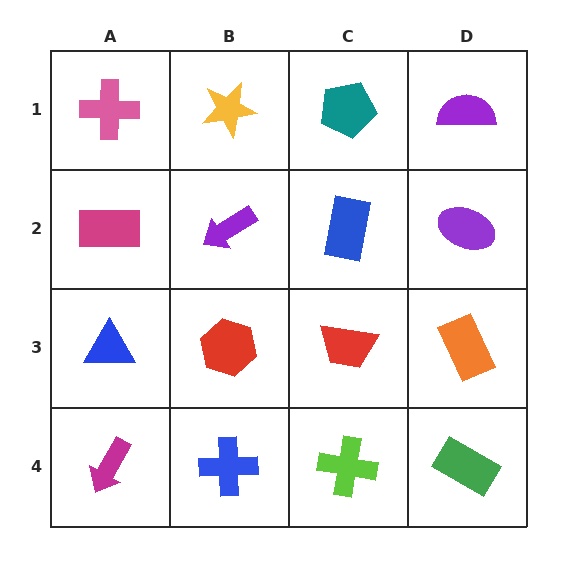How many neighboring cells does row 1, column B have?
3.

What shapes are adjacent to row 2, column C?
A teal pentagon (row 1, column C), a red trapezoid (row 3, column C), a purple arrow (row 2, column B), a purple ellipse (row 2, column D).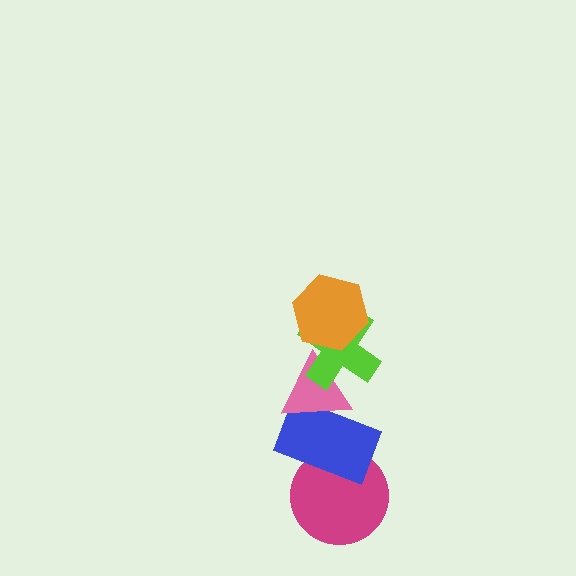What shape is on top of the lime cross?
The orange hexagon is on top of the lime cross.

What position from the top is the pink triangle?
The pink triangle is 3rd from the top.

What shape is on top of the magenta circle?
The blue rectangle is on top of the magenta circle.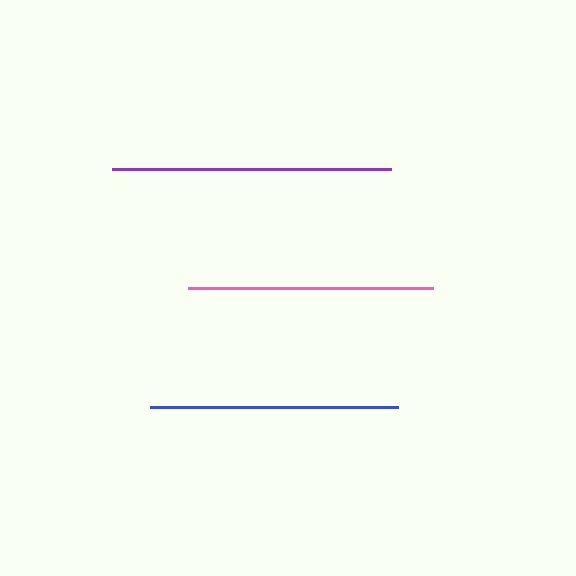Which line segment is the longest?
The purple line is the longest at approximately 278 pixels.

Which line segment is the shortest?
The pink line is the shortest at approximately 245 pixels.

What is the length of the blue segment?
The blue segment is approximately 248 pixels long.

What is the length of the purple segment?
The purple segment is approximately 278 pixels long.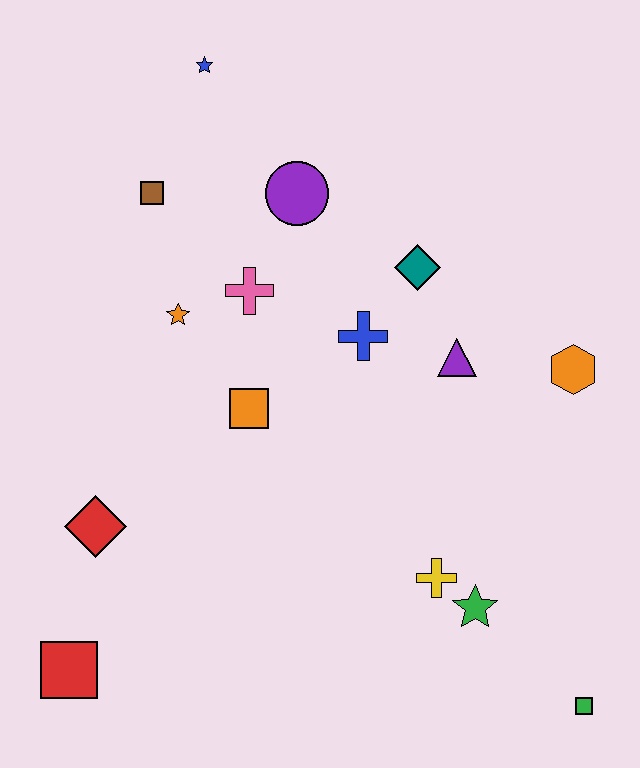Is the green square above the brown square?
No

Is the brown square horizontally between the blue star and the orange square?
No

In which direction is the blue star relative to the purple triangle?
The blue star is above the purple triangle.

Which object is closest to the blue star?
The brown square is closest to the blue star.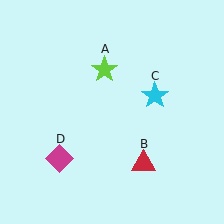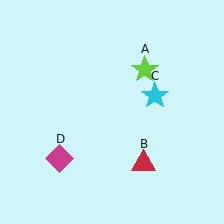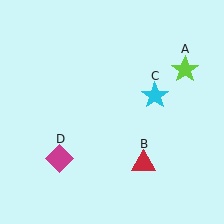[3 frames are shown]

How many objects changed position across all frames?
1 object changed position: lime star (object A).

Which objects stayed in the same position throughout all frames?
Red triangle (object B) and cyan star (object C) and magenta diamond (object D) remained stationary.